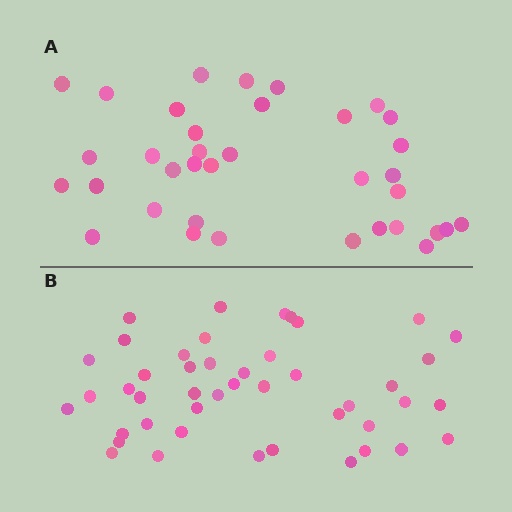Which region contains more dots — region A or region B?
Region B (the bottom region) has more dots.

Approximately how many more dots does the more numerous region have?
Region B has roughly 8 or so more dots than region A.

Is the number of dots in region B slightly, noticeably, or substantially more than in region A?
Region B has noticeably more, but not dramatically so. The ratio is roughly 1.2 to 1.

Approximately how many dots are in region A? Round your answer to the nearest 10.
About 40 dots. (The exact count is 36, which rounds to 40.)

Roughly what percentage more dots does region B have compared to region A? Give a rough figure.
About 25% more.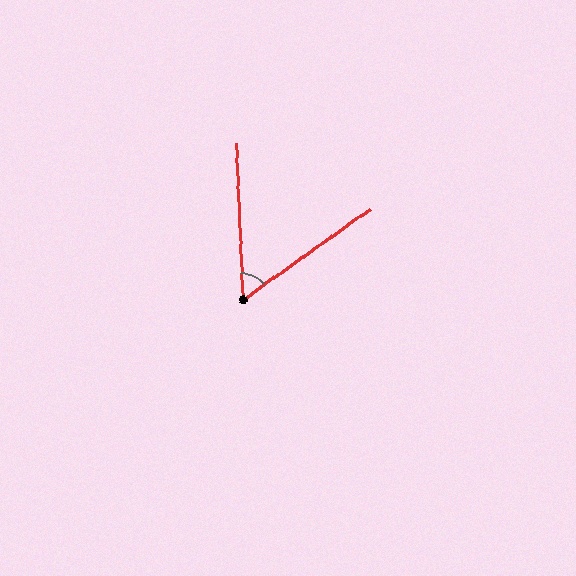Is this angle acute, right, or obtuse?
It is acute.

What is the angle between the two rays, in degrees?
Approximately 57 degrees.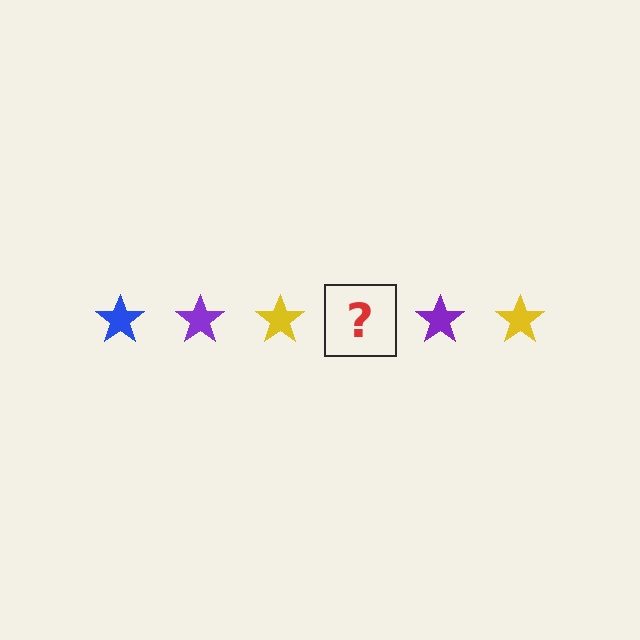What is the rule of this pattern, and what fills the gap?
The rule is that the pattern cycles through blue, purple, yellow stars. The gap should be filled with a blue star.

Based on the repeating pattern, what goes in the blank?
The blank should be a blue star.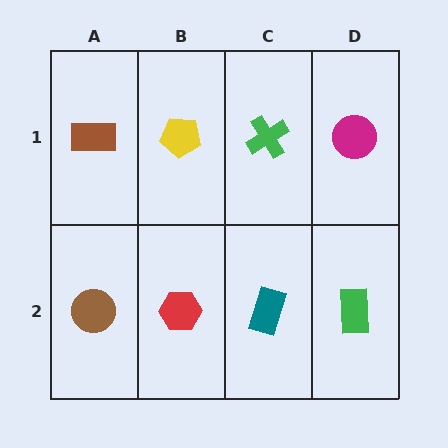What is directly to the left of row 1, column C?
A yellow pentagon.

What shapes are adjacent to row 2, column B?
A yellow pentagon (row 1, column B), a brown circle (row 2, column A), a teal rectangle (row 2, column C).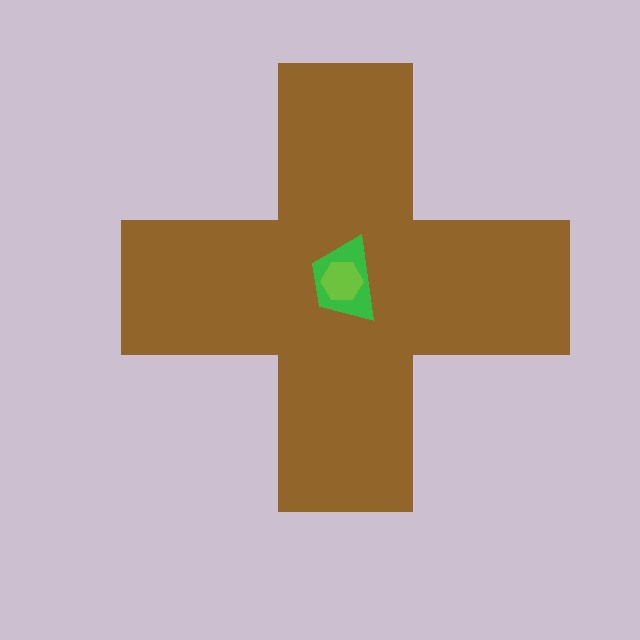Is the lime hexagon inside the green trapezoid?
Yes.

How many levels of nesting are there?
3.